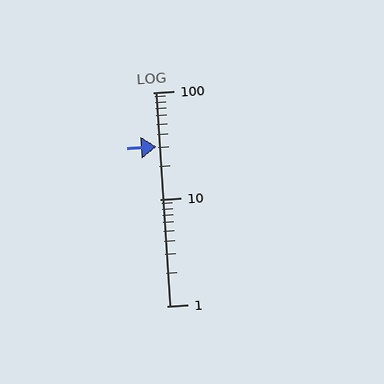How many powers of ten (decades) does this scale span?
The scale spans 2 decades, from 1 to 100.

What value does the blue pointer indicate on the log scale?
The pointer indicates approximately 31.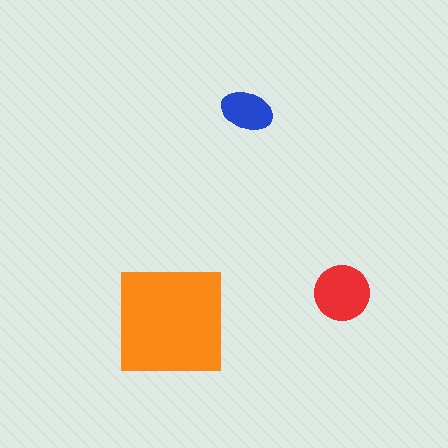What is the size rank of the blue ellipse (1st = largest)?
3rd.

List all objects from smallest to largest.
The blue ellipse, the red circle, the orange square.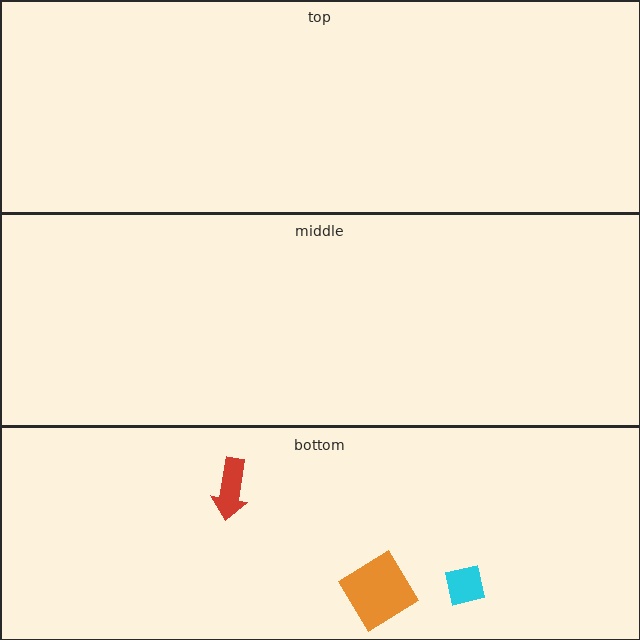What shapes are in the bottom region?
The cyan square, the orange diamond, the red arrow.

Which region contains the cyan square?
The bottom region.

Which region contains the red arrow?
The bottom region.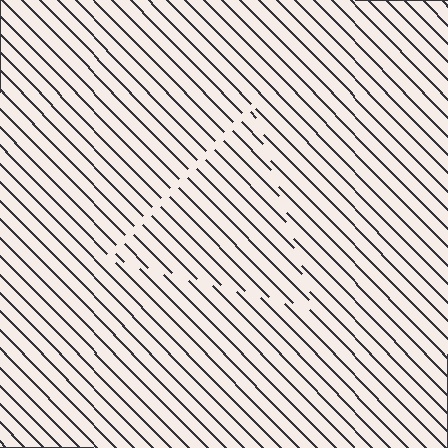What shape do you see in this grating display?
An illusory triangle. The interior of the shape contains the same grating, shifted by half a period — the contour is defined by the phase discontinuity where line-ends from the inner and outer gratings abut.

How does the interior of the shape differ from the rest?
The interior of the shape contains the same grating, shifted by half a period — the contour is defined by the phase discontinuity where line-ends from the inner and outer gratings abut.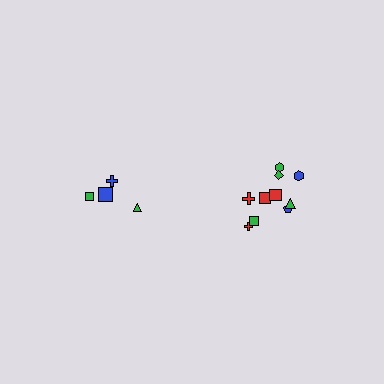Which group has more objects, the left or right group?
The right group.